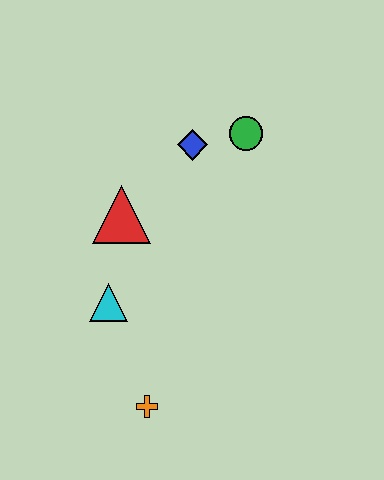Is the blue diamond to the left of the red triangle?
No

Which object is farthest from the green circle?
The orange cross is farthest from the green circle.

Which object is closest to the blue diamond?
The green circle is closest to the blue diamond.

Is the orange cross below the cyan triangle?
Yes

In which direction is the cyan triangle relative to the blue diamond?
The cyan triangle is below the blue diamond.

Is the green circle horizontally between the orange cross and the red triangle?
No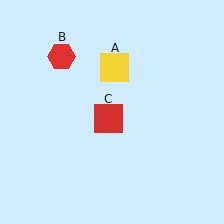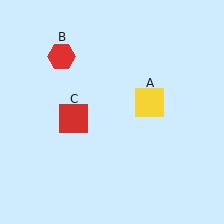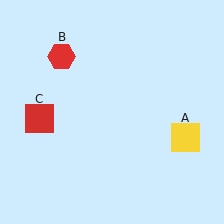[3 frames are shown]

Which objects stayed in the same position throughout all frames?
Red hexagon (object B) remained stationary.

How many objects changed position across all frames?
2 objects changed position: yellow square (object A), red square (object C).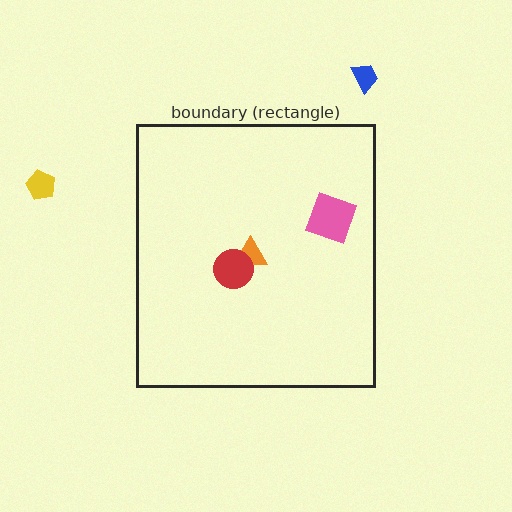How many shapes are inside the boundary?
3 inside, 2 outside.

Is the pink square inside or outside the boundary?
Inside.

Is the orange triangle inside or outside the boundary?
Inside.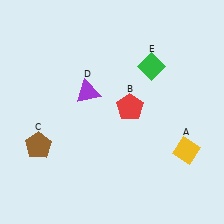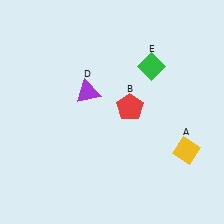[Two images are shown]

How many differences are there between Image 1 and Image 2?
There is 1 difference between the two images.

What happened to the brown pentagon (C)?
The brown pentagon (C) was removed in Image 2. It was in the bottom-left area of Image 1.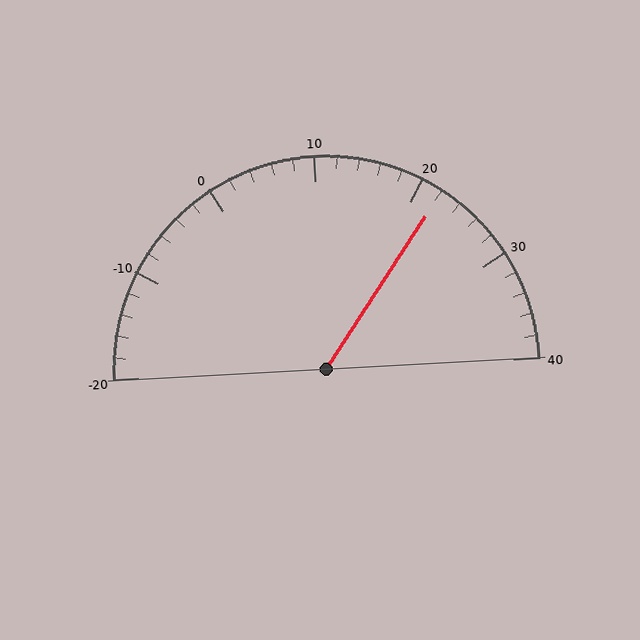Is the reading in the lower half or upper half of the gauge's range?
The reading is in the upper half of the range (-20 to 40).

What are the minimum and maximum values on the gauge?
The gauge ranges from -20 to 40.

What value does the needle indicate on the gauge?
The needle indicates approximately 22.